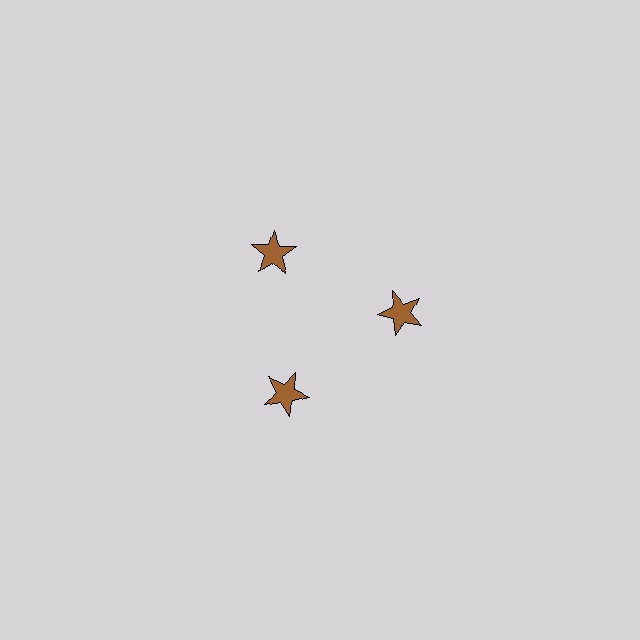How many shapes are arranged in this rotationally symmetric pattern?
There are 3 shapes, arranged in 3 groups of 1.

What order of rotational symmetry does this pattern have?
This pattern has 3-fold rotational symmetry.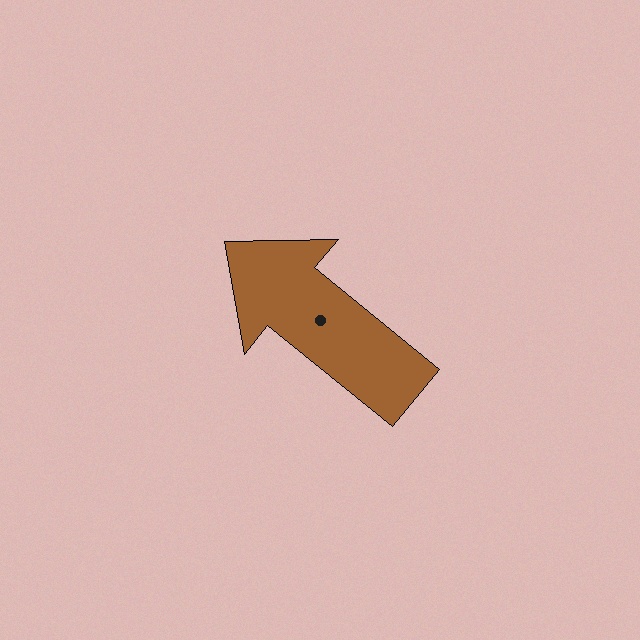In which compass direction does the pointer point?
Northwest.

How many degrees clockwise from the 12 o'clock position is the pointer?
Approximately 309 degrees.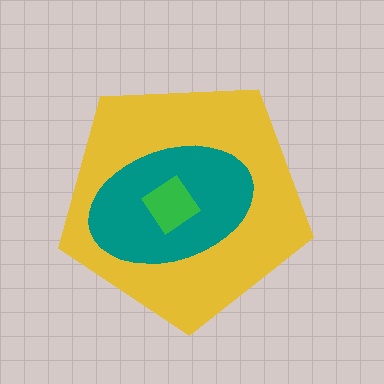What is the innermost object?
The green diamond.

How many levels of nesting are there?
3.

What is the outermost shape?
The yellow pentagon.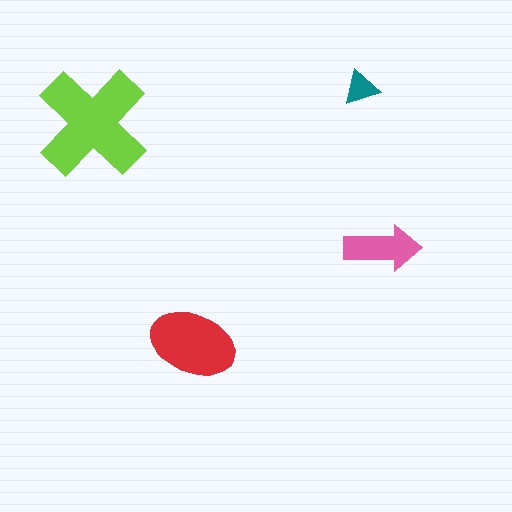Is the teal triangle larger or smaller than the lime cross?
Smaller.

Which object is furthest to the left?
The lime cross is leftmost.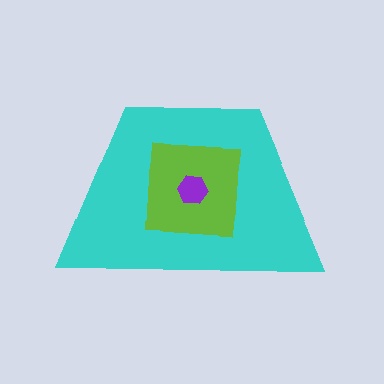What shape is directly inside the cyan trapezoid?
The lime square.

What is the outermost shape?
The cyan trapezoid.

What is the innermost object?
The purple hexagon.